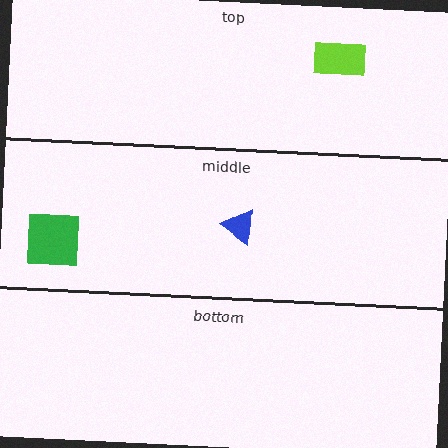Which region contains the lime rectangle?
The top region.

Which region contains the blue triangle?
The middle region.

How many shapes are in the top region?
1.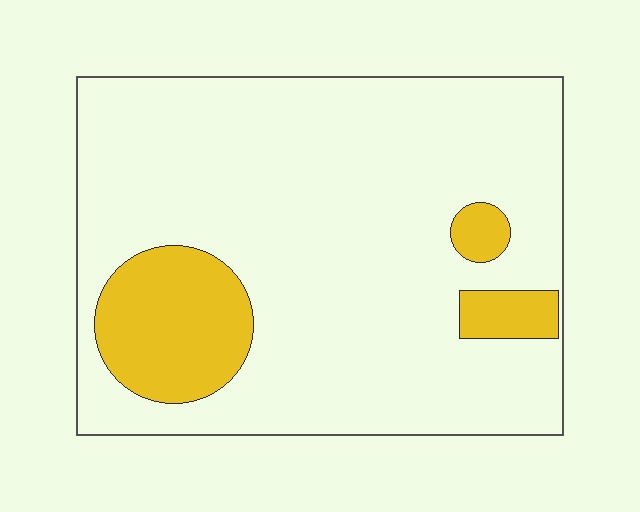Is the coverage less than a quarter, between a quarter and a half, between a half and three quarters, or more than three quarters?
Less than a quarter.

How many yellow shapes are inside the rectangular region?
3.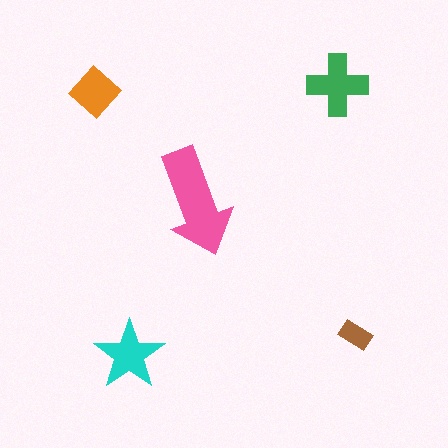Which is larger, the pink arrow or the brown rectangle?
The pink arrow.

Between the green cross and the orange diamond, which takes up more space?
The green cross.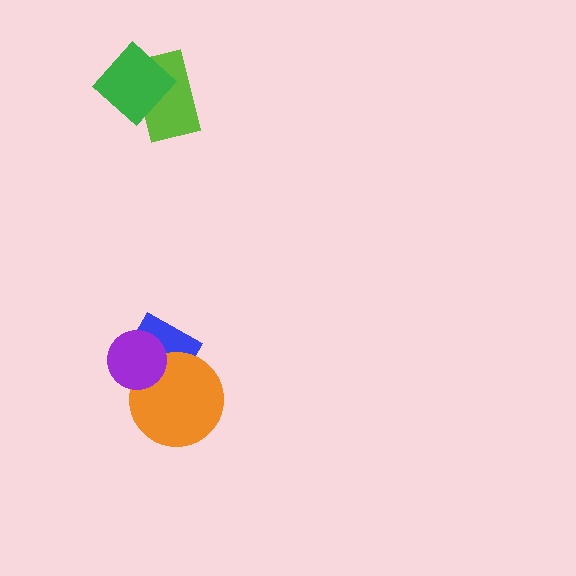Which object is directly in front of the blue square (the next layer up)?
The orange circle is directly in front of the blue square.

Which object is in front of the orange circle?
The purple circle is in front of the orange circle.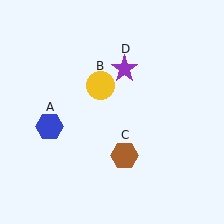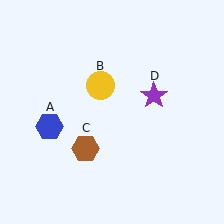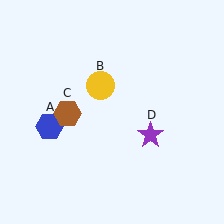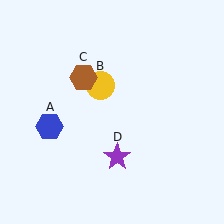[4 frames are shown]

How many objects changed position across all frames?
2 objects changed position: brown hexagon (object C), purple star (object D).